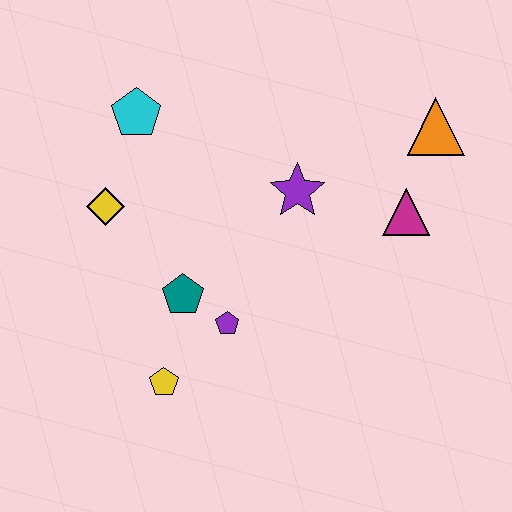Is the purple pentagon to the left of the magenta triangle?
Yes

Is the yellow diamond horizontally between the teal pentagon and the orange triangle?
No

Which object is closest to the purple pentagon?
The teal pentagon is closest to the purple pentagon.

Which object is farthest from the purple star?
The yellow pentagon is farthest from the purple star.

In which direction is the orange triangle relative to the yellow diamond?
The orange triangle is to the right of the yellow diamond.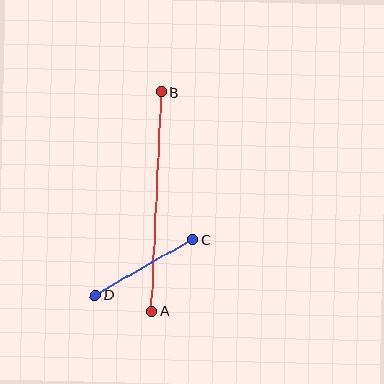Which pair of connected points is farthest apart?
Points A and B are farthest apart.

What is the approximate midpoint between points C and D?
The midpoint is at approximately (144, 268) pixels.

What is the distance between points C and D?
The distance is approximately 112 pixels.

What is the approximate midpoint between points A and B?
The midpoint is at approximately (157, 202) pixels.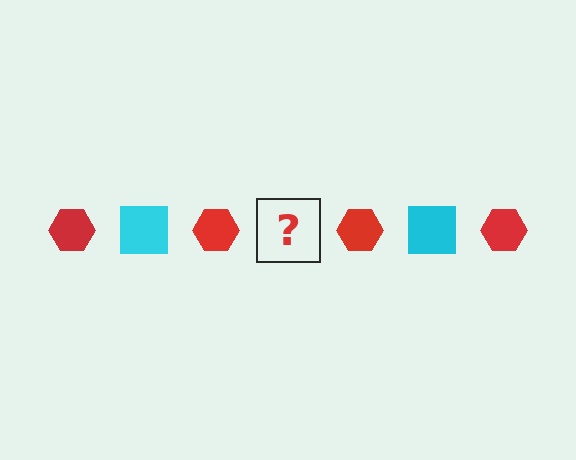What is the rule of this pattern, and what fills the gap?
The rule is that the pattern alternates between red hexagon and cyan square. The gap should be filled with a cyan square.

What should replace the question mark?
The question mark should be replaced with a cyan square.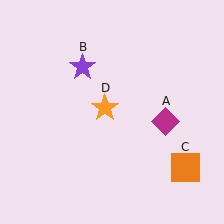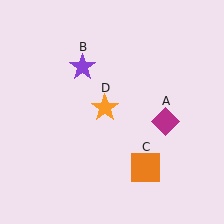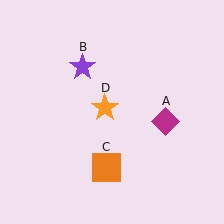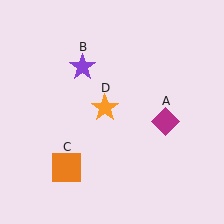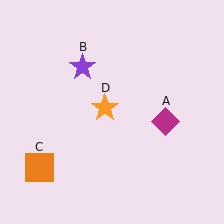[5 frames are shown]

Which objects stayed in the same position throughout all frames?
Magenta diamond (object A) and purple star (object B) and orange star (object D) remained stationary.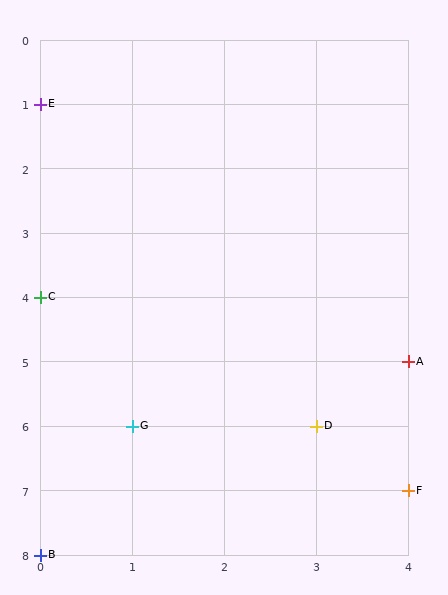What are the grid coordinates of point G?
Point G is at grid coordinates (1, 6).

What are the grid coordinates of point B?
Point B is at grid coordinates (0, 8).